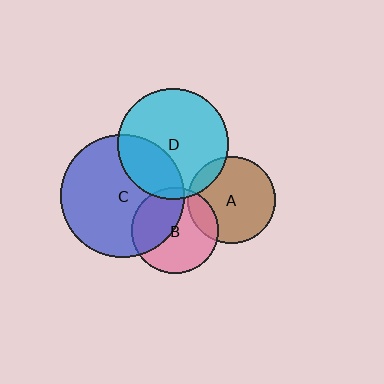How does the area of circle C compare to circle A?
Approximately 2.0 times.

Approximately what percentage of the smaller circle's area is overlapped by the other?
Approximately 30%.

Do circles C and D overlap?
Yes.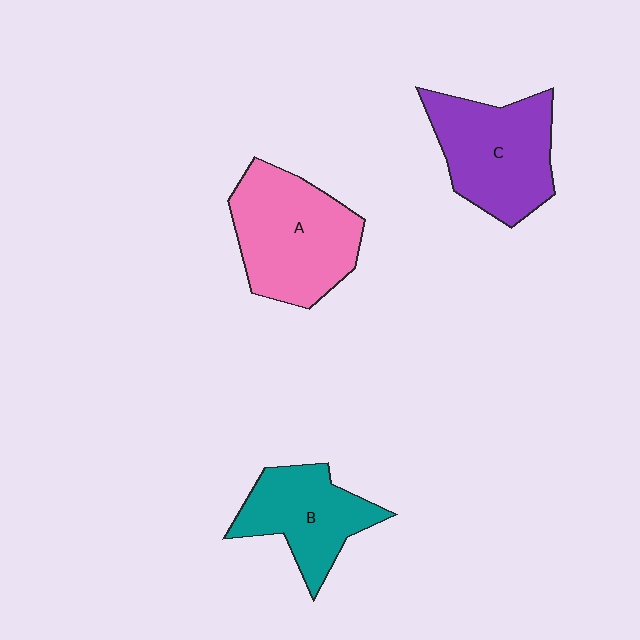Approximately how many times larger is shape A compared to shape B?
Approximately 1.4 times.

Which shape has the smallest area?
Shape B (teal).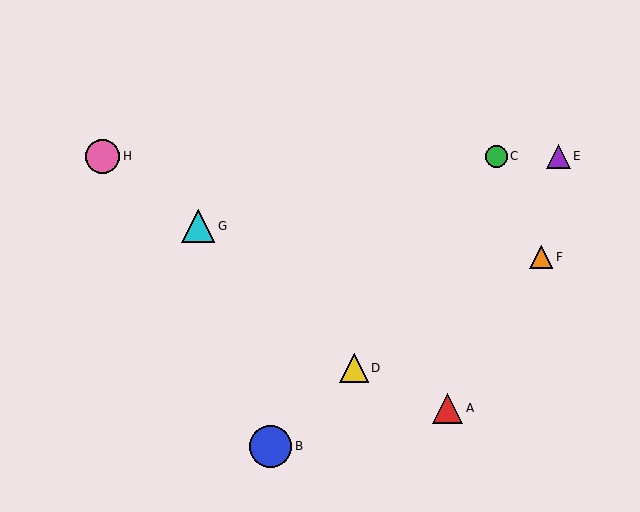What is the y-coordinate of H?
Object H is at y≈156.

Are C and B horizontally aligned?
No, C is at y≈156 and B is at y≈446.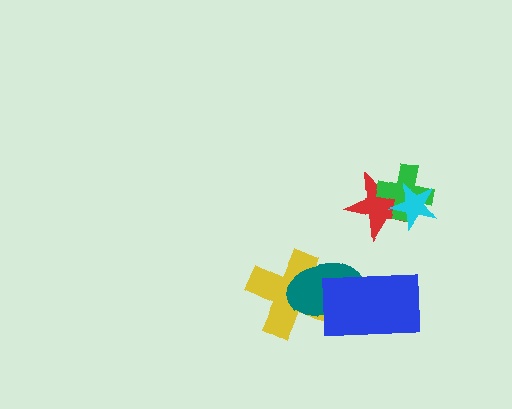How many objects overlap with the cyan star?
2 objects overlap with the cyan star.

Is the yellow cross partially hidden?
Yes, it is partially covered by another shape.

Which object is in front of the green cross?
The cyan star is in front of the green cross.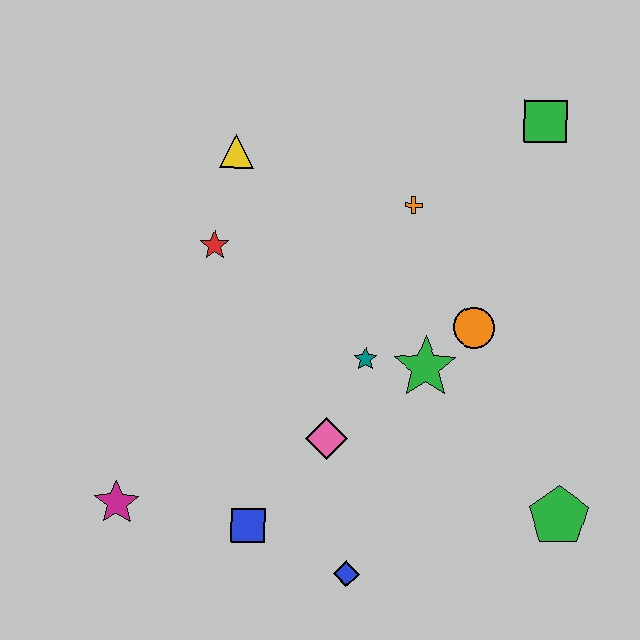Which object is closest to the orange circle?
The green star is closest to the orange circle.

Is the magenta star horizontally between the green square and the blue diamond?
No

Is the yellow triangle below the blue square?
No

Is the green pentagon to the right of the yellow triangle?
Yes